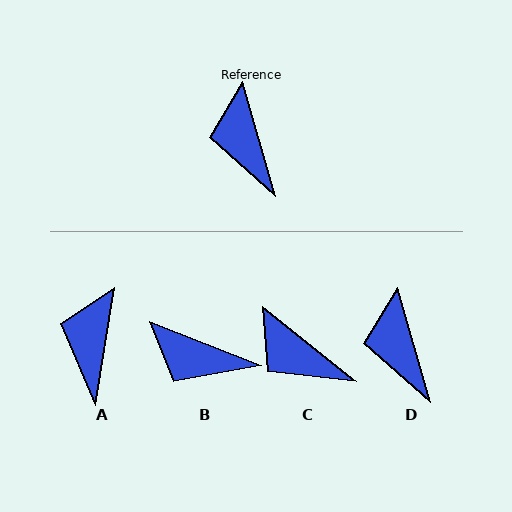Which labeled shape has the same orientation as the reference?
D.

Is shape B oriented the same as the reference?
No, it is off by about 53 degrees.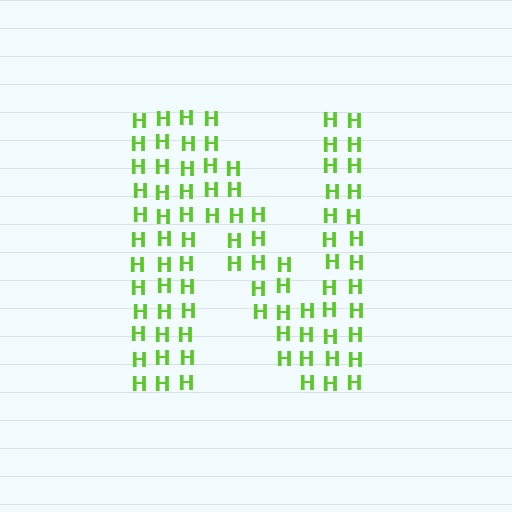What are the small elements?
The small elements are letter H's.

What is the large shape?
The large shape is the letter N.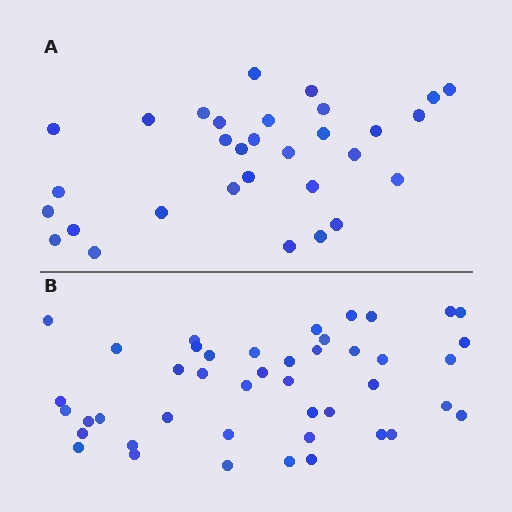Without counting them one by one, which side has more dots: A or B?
Region B (the bottom region) has more dots.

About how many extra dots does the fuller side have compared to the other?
Region B has approximately 15 more dots than region A.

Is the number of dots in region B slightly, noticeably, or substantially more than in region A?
Region B has noticeably more, but not dramatically so. The ratio is roughly 1.4 to 1.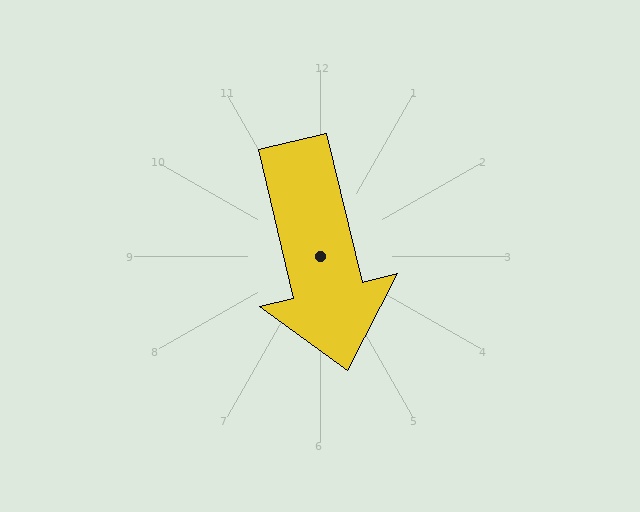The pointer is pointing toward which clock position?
Roughly 6 o'clock.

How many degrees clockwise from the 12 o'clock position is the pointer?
Approximately 166 degrees.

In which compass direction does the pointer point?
South.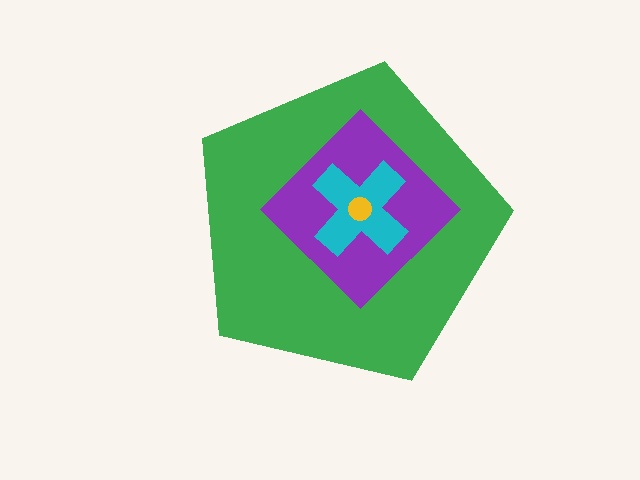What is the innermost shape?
The yellow circle.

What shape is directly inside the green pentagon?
The purple diamond.